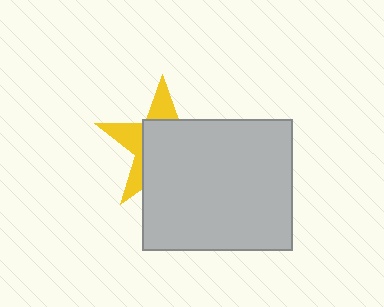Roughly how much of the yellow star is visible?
A small part of it is visible (roughly 35%).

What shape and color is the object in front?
The object in front is a light gray rectangle.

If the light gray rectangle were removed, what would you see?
You would see the complete yellow star.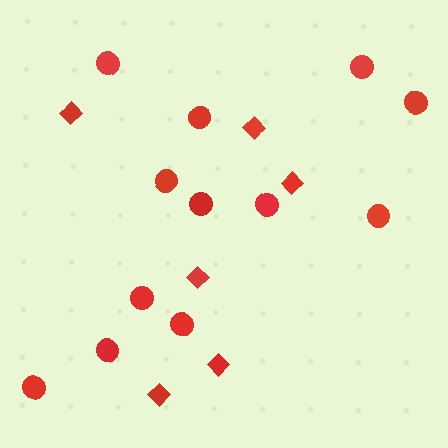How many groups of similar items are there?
There are 2 groups: one group of diamonds (6) and one group of circles (12).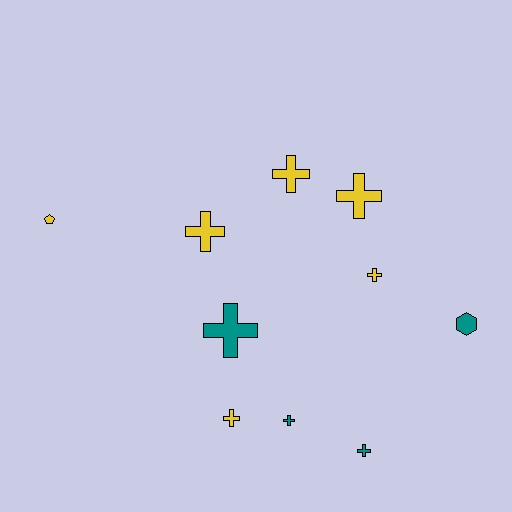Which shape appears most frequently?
Cross, with 8 objects.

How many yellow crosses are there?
There are 5 yellow crosses.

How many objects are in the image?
There are 10 objects.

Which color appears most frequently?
Yellow, with 6 objects.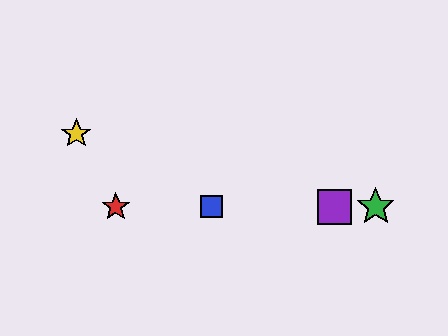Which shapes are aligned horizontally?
The red star, the blue square, the green star, the purple square are aligned horizontally.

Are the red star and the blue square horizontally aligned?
Yes, both are at y≈207.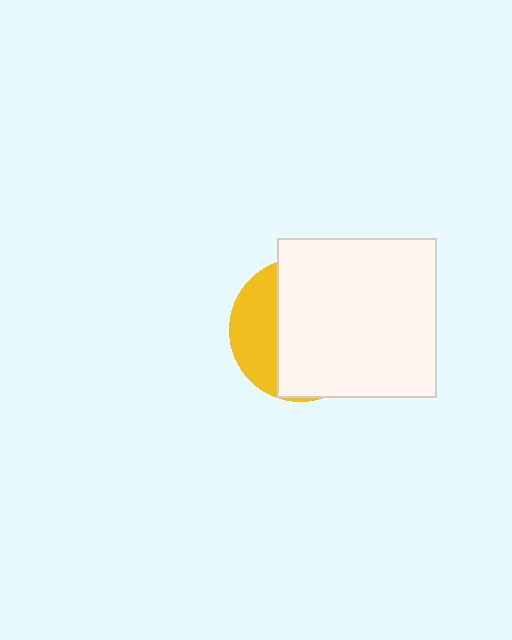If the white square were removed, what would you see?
You would see the complete yellow circle.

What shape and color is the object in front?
The object in front is a white square.